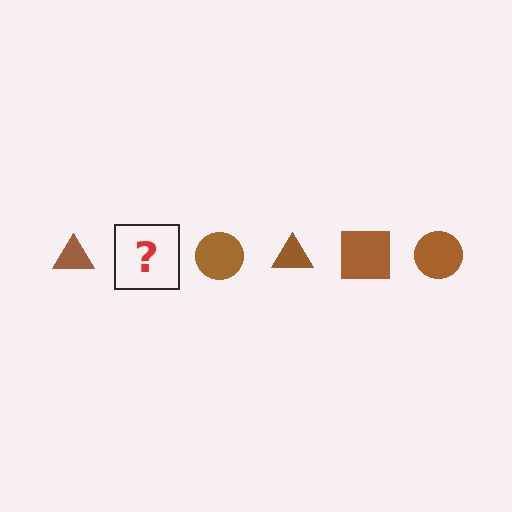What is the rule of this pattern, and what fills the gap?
The rule is that the pattern cycles through triangle, square, circle shapes in brown. The gap should be filled with a brown square.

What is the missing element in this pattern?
The missing element is a brown square.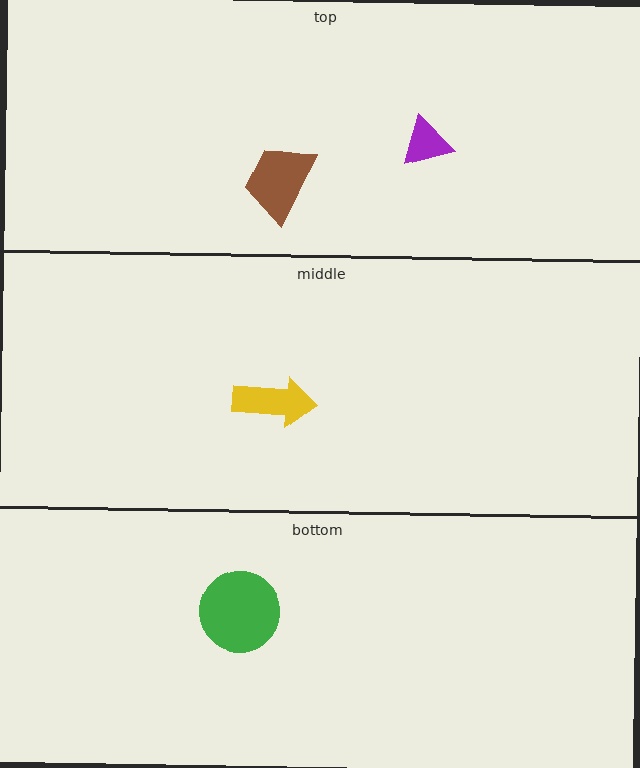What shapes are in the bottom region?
The green circle.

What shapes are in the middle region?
The yellow arrow.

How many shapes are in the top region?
2.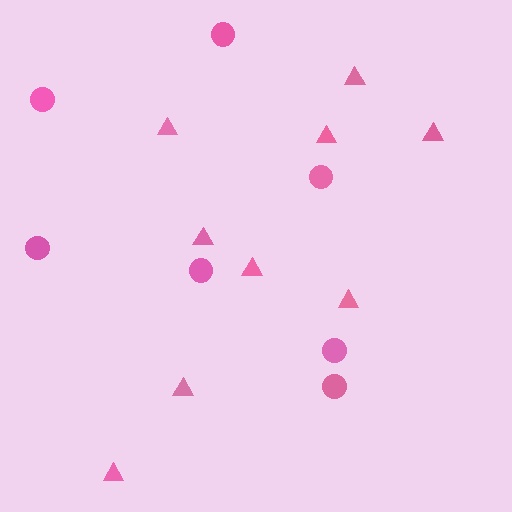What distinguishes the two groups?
There are 2 groups: one group of circles (7) and one group of triangles (9).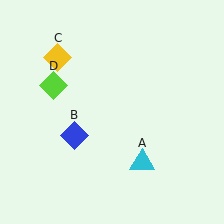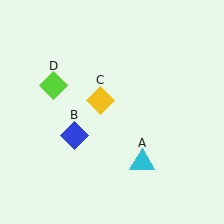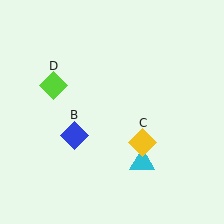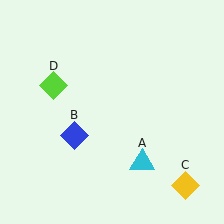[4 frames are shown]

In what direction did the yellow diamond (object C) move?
The yellow diamond (object C) moved down and to the right.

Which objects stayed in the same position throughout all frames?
Cyan triangle (object A) and blue diamond (object B) and lime diamond (object D) remained stationary.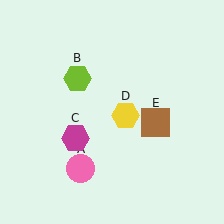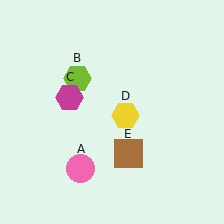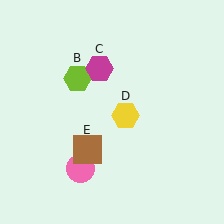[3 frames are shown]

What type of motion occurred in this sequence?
The magenta hexagon (object C), brown square (object E) rotated clockwise around the center of the scene.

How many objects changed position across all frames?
2 objects changed position: magenta hexagon (object C), brown square (object E).